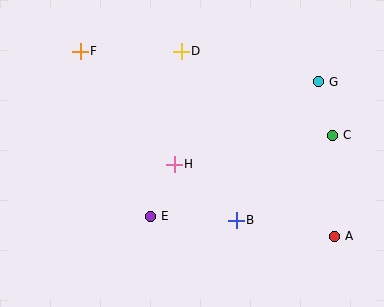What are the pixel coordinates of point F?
Point F is at (80, 51).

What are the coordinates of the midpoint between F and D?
The midpoint between F and D is at (131, 51).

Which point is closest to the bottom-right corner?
Point A is closest to the bottom-right corner.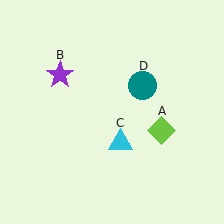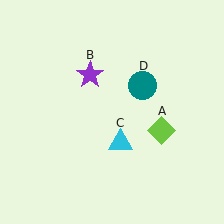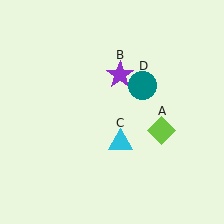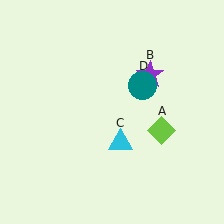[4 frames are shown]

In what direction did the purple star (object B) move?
The purple star (object B) moved right.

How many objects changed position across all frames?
1 object changed position: purple star (object B).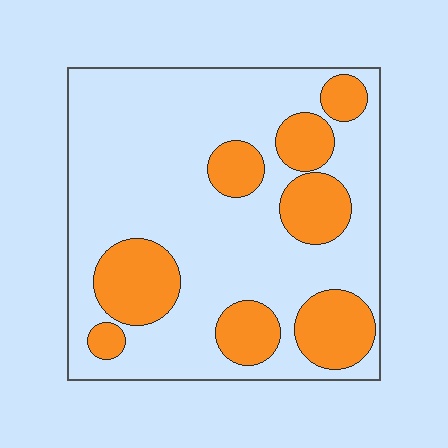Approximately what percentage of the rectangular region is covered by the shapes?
Approximately 30%.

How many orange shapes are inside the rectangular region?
8.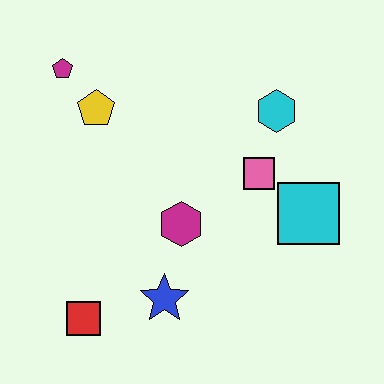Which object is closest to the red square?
The blue star is closest to the red square.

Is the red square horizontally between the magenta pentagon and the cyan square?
Yes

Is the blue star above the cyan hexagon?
No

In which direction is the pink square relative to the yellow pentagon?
The pink square is to the right of the yellow pentagon.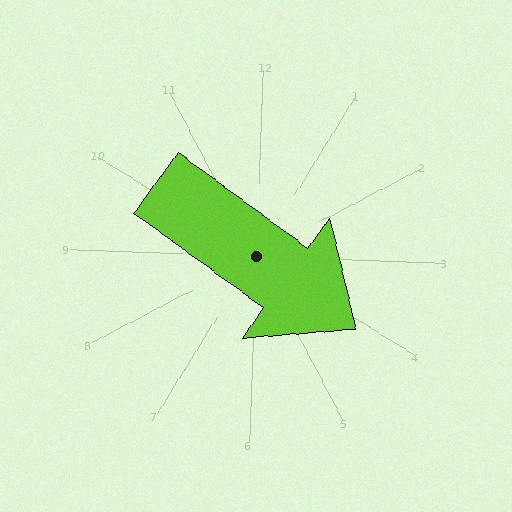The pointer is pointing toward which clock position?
Roughly 4 o'clock.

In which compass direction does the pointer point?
Southeast.